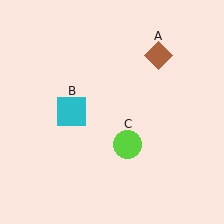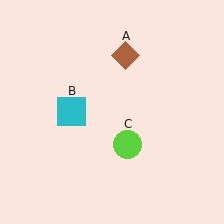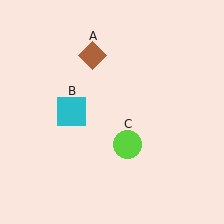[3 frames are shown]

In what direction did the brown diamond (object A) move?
The brown diamond (object A) moved left.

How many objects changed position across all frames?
1 object changed position: brown diamond (object A).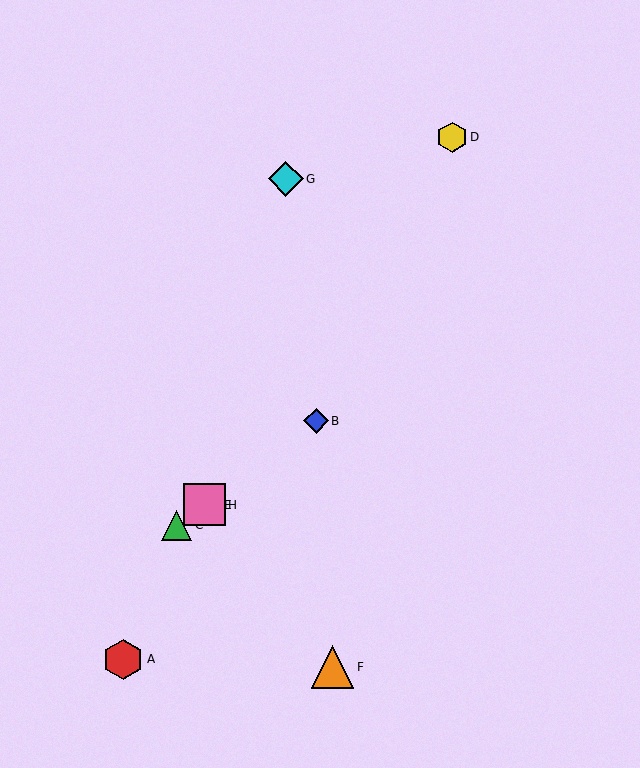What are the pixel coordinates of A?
Object A is at (123, 659).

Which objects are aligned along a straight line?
Objects B, C, E, H are aligned along a straight line.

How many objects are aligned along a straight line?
4 objects (B, C, E, H) are aligned along a straight line.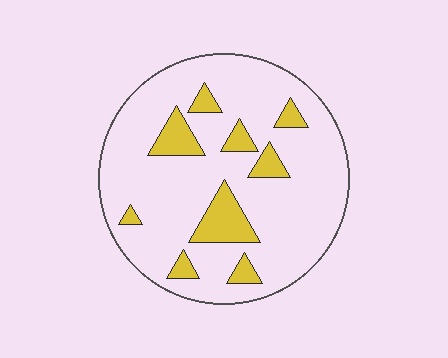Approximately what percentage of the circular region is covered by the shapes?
Approximately 15%.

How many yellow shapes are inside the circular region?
9.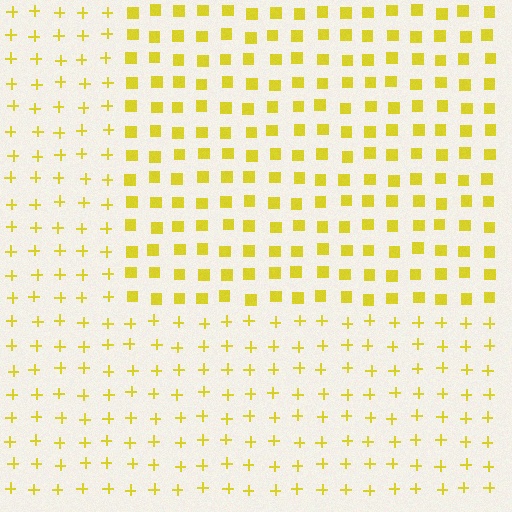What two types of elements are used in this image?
The image uses squares inside the rectangle region and plus signs outside it.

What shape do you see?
I see a rectangle.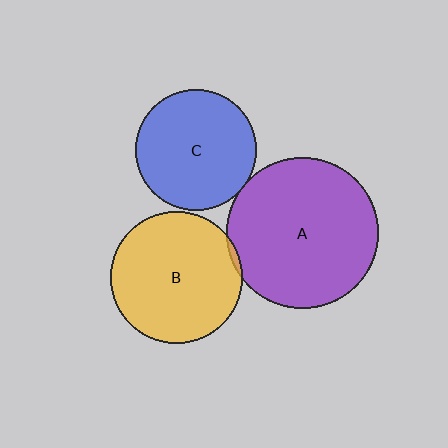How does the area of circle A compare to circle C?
Approximately 1.6 times.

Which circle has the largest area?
Circle A (purple).